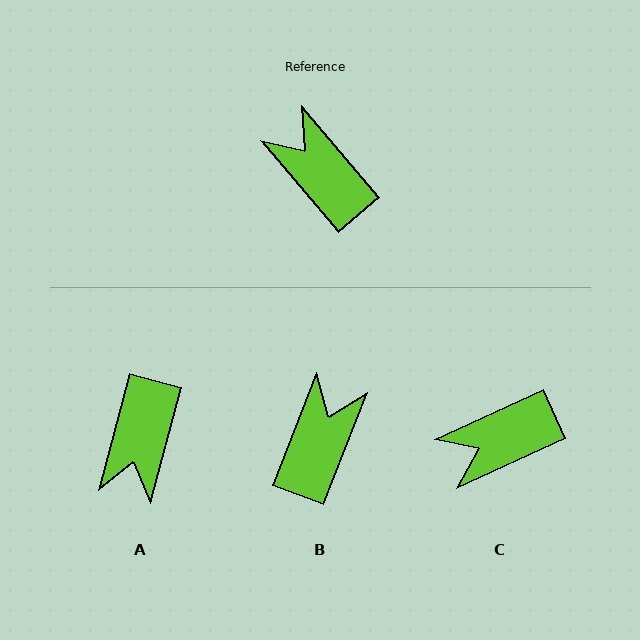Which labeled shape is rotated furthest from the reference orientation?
A, about 125 degrees away.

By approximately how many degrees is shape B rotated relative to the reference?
Approximately 62 degrees clockwise.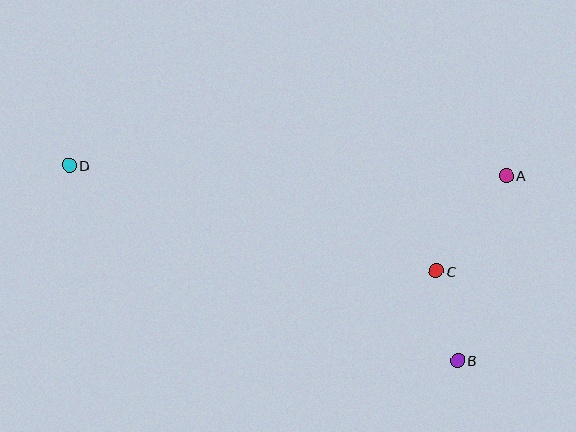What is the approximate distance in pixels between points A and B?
The distance between A and B is approximately 191 pixels.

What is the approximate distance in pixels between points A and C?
The distance between A and C is approximately 118 pixels.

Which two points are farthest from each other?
Points A and D are farthest from each other.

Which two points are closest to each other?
Points B and C are closest to each other.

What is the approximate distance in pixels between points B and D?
The distance between B and D is approximately 434 pixels.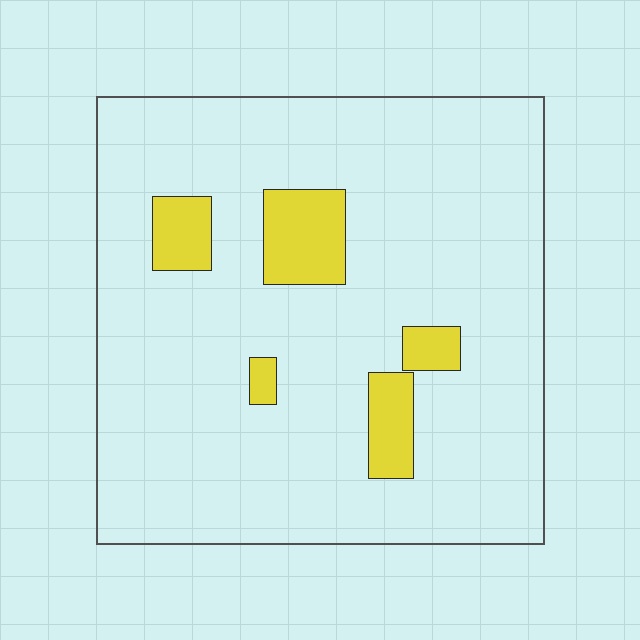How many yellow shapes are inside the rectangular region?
5.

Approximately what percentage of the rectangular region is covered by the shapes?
Approximately 10%.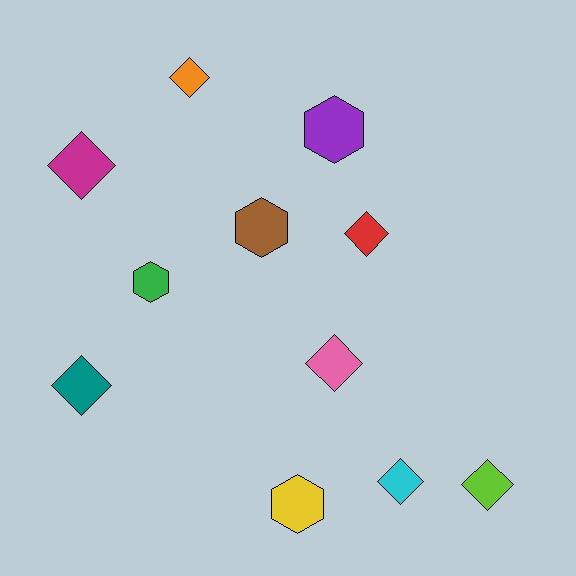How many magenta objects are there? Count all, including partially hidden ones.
There is 1 magenta object.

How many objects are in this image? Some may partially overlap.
There are 11 objects.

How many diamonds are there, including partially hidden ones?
There are 7 diamonds.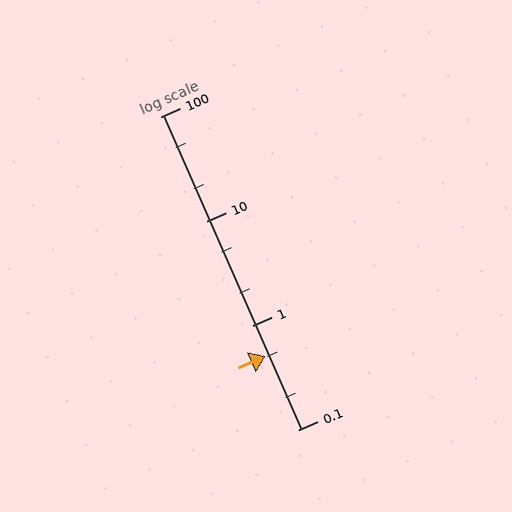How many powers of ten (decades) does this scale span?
The scale spans 3 decades, from 0.1 to 100.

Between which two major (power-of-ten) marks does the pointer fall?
The pointer is between 0.1 and 1.